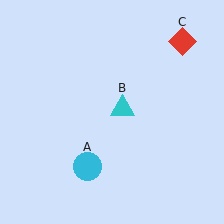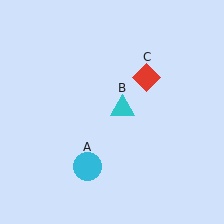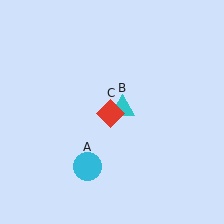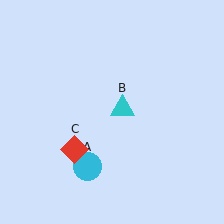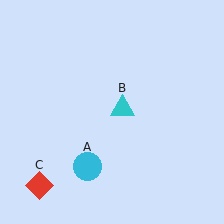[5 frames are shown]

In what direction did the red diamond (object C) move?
The red diamond (object C) moved down and to the left.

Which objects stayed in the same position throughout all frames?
Cyan circle (object A) and cyan triangle (object B) remained stationary.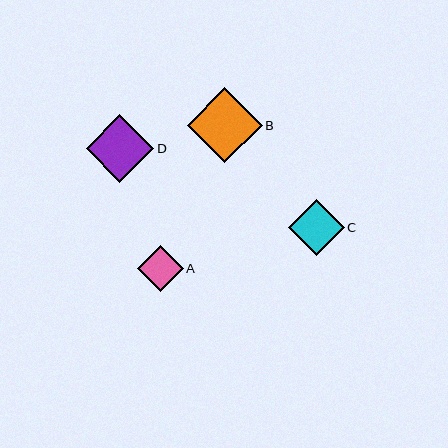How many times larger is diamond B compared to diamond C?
Diamond B is approximately 1.3 times the size of diamond C.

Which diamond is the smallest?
Diamond A is the smallest with a size of approximately 46 pixels.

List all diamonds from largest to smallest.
From largest to smallest: B, D, C, A.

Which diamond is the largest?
Diamond B is the largest with a size of approximately 75 pixels.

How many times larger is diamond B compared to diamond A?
Diamond B is approximately 1.6 times the size of diamond A.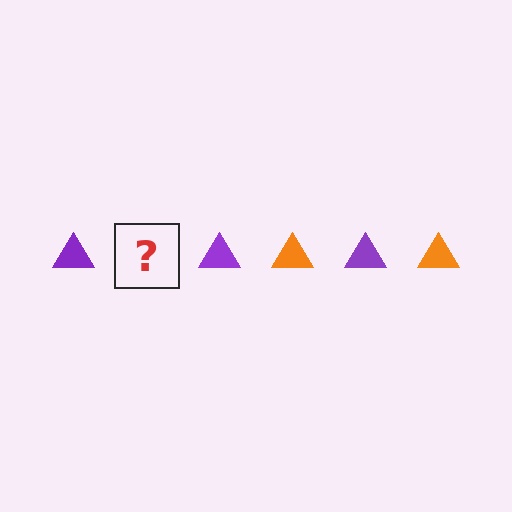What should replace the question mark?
The question mark should be replaced with an orange triangle.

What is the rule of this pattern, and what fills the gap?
The rule is that the pattern cycles through purple, orange triangles. The gap should be filled with an orange triangle.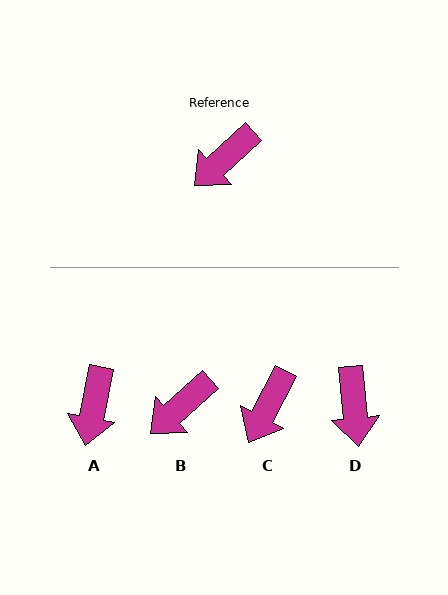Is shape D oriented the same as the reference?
No, it is off by about 54 degrees.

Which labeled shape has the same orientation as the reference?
B.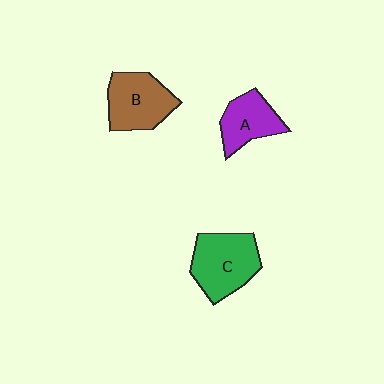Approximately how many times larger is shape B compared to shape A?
Approximately 1.3 times.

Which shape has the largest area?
Shape C (green).